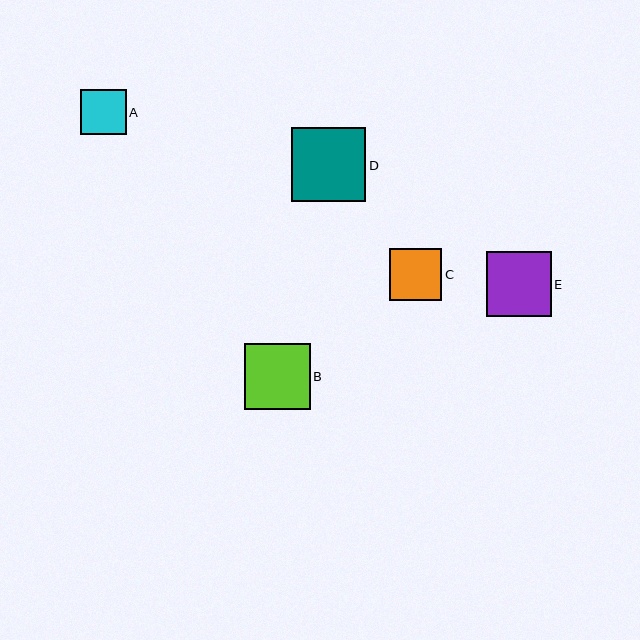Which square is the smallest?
Square A is the smallest with a size of approximately 45 pixels.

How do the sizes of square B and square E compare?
Square B and square E are approximately the same size.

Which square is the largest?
Square D is the largest with a size of approximately 74 pixels.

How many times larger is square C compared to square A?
Square C is approximately 1.2 times the size of square A.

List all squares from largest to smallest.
From largest to smallest: D, B, E, C, A.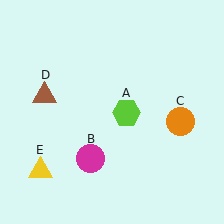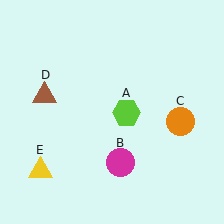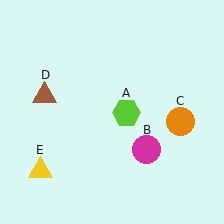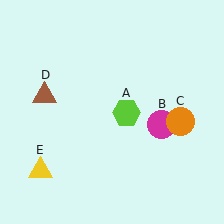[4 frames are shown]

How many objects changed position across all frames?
1 object changed position: magenta circle (object B).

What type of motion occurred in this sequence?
The magenta circle (object B) rotated counterclockwise around the center of the scene.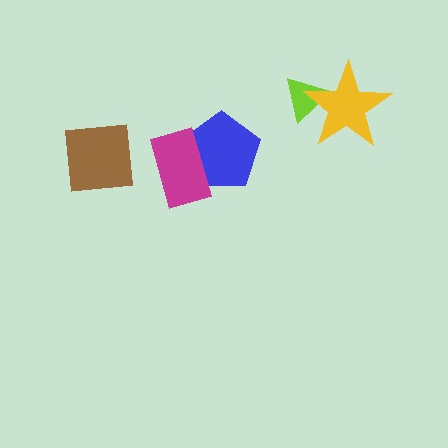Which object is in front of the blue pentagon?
The magenta rectangle is in front of the blue pentagon.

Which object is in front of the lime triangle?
The yellow star is in front of the lime triangle.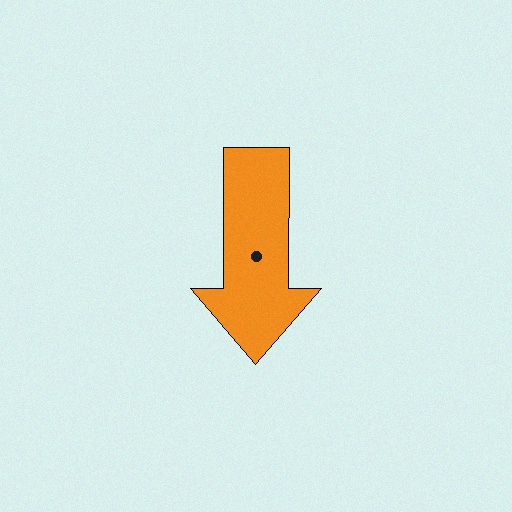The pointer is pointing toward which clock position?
Roughly 6 o'clock.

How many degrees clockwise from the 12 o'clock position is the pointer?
Approximately 180 degrees.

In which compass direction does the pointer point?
South.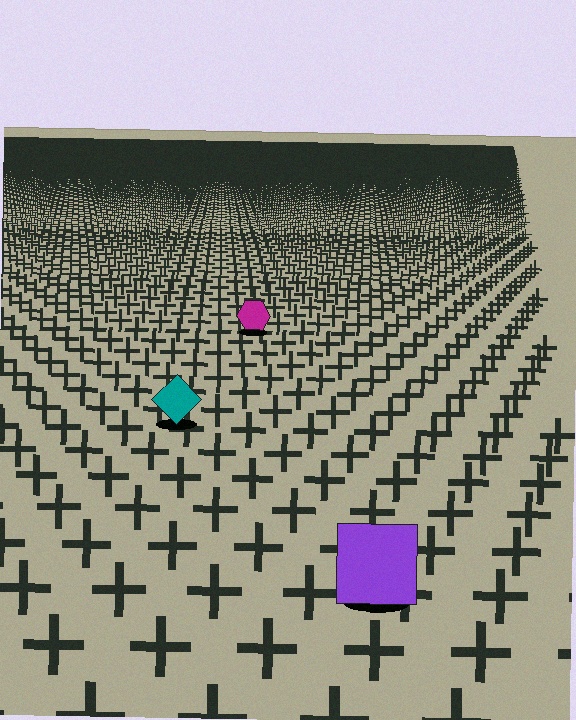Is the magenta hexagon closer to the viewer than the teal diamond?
No. The teal diamond is closer — you can tell from the texture gradient: the ground texture is coarser near it.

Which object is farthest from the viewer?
The magenta hexagon is farthest from the viewer. It appears smaller and the ground texture around it is denser.